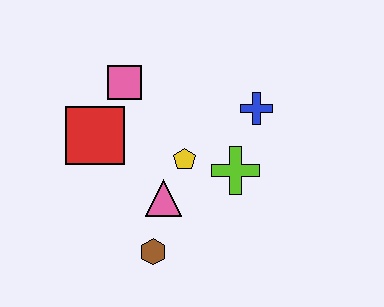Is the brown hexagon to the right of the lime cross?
No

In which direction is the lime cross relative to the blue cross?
The lime cross is below the blue cross.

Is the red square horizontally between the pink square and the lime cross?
No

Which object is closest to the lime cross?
The yellow pentagon is closest to the lime cross.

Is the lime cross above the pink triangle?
Yes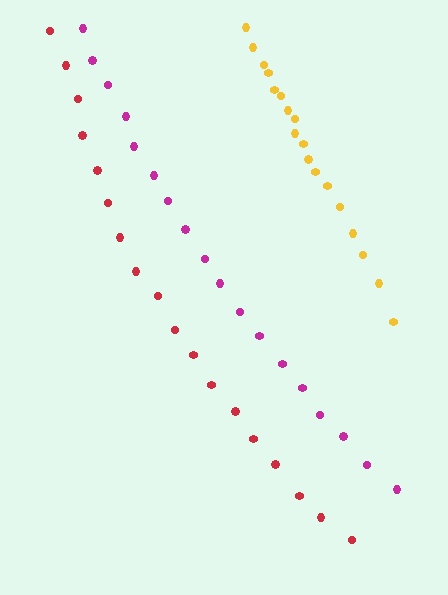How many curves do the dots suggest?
There are 3 distinct paths.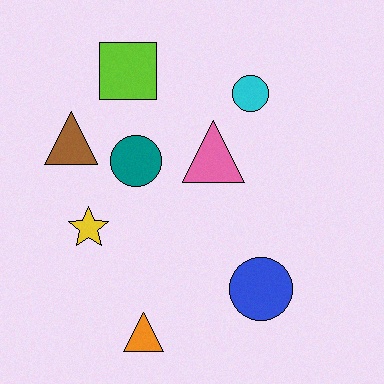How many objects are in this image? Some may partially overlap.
There are 8 objects.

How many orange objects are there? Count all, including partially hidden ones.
There is 1 orange object.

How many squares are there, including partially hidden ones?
There is 1 square.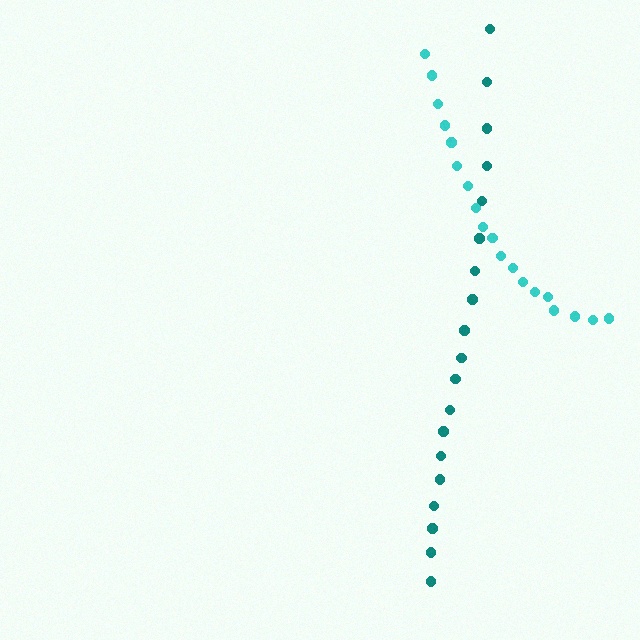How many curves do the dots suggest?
There are 2 distinct paths.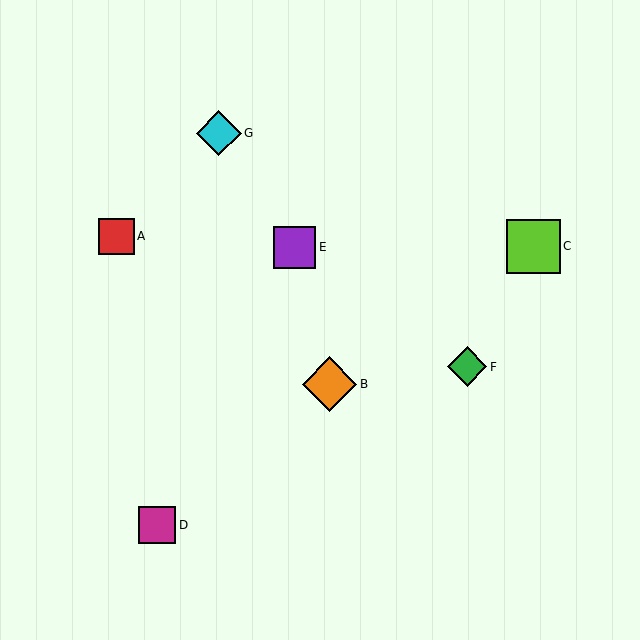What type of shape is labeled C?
Shape C is a lime square.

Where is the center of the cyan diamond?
The center of the cyan diamond is at (219, 133).